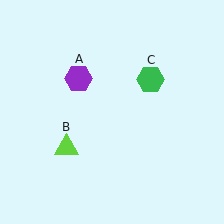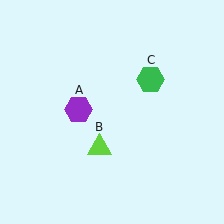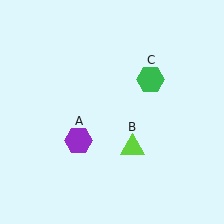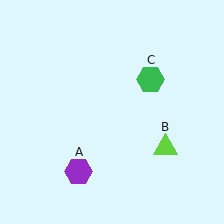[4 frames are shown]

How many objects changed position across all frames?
2 objects changed position: purple hexagon (object A), lime triangle (object B).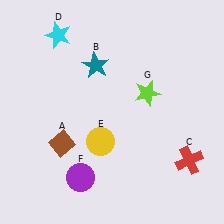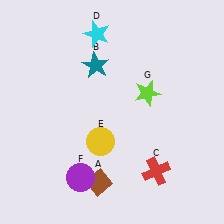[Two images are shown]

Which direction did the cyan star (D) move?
The cyan star (D) moved right.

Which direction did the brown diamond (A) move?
The brown diamond (A) moved down.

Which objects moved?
The objects that moved are: the brown diamond (A), the red cross (C), the cyan star (D).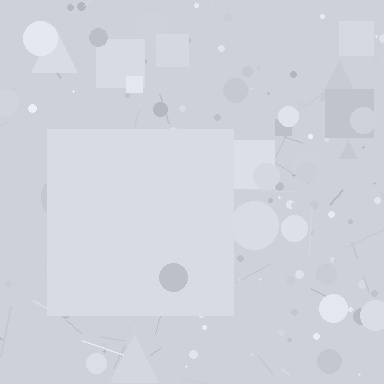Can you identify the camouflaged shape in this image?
The camouflaged shape is a square.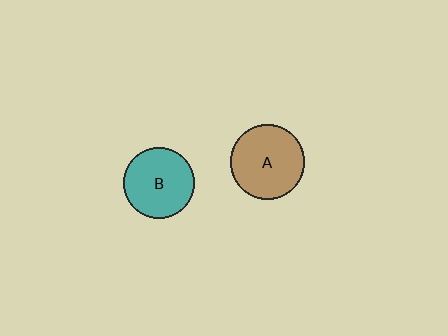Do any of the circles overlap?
No, none of the circles overlap.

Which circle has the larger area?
Circle A (brown).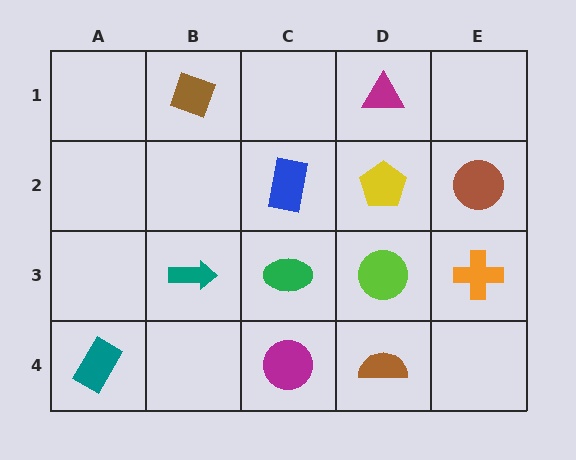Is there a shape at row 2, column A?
No, that cell is empty.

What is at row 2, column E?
A brown circle.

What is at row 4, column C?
A magenta circle.